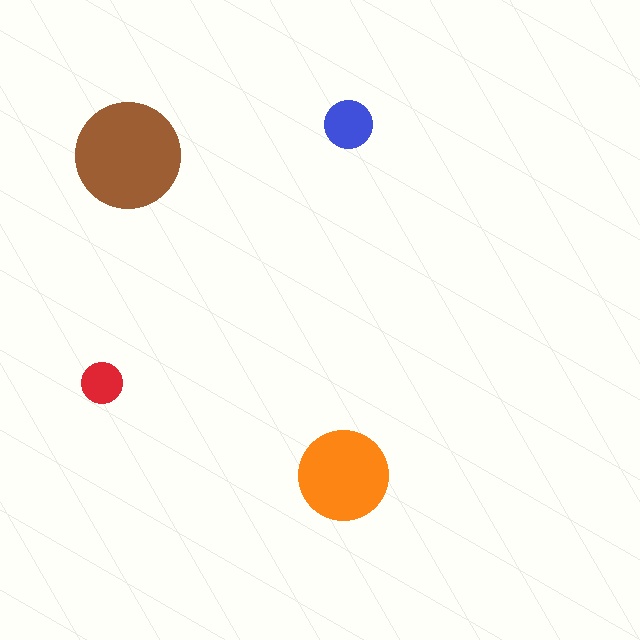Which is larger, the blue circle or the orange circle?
The orange one.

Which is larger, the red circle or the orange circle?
The orange one.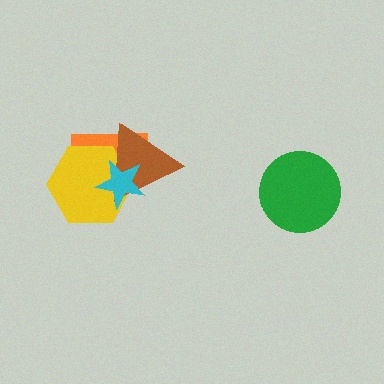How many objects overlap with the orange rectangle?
3 objects overlap with the orange rectangle.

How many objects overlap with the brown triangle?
3 objects overlap with the brown triangle.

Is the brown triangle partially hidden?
Yes, it is partially covered by another shape.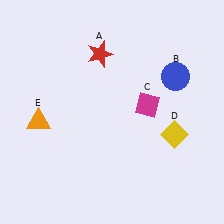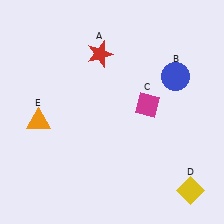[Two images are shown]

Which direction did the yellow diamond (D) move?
The yellow diamond (D) moved down.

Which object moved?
The yellow diamond (D) moved down.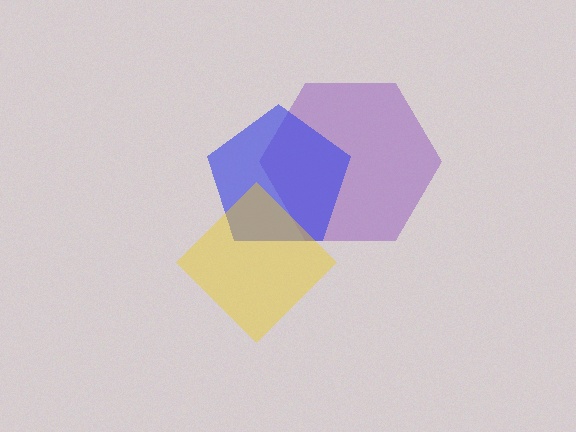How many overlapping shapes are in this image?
There are 3 overlapping shapes in the image.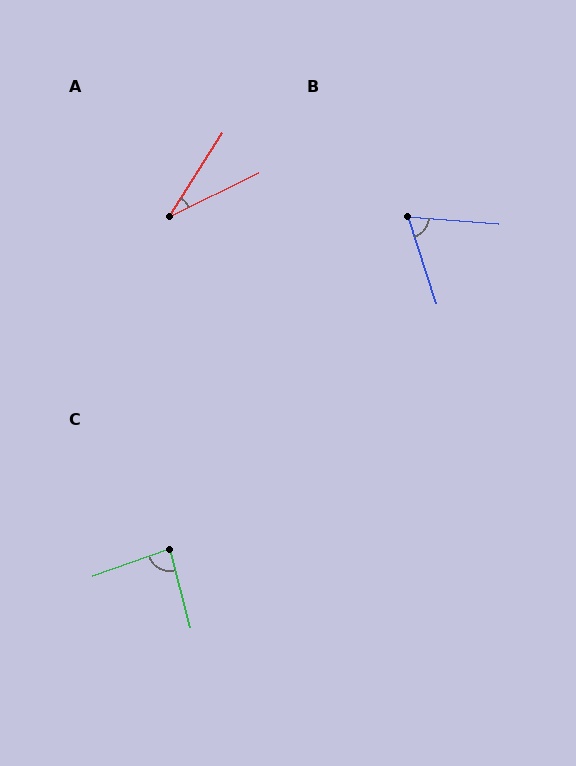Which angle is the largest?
C, at approximately 85 degrees.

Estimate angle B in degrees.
Approximately 68 degrees.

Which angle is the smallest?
A, at approximately 31 degrees.